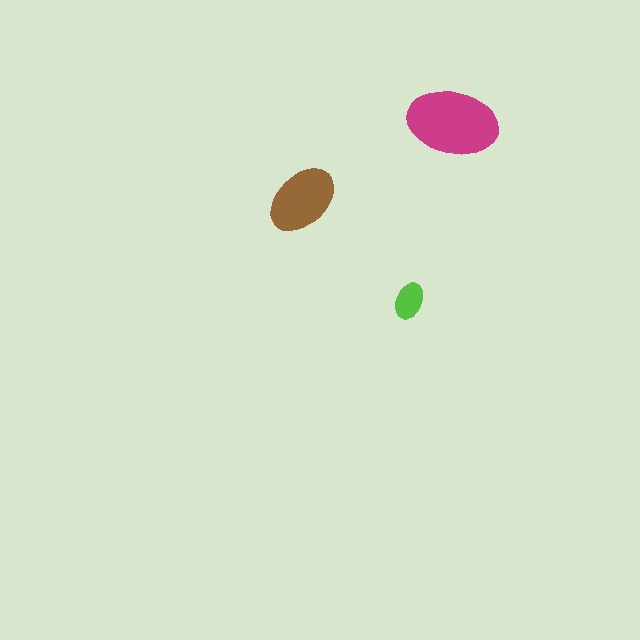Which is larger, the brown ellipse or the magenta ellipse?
The magenta one.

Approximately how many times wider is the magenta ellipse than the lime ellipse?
About 2.5 times wider.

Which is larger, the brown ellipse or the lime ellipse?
The brown one.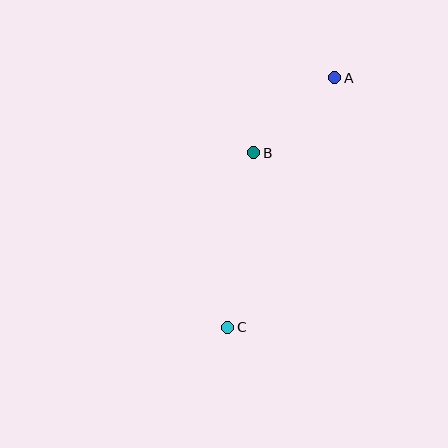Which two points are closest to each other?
Points A and B are closest to each other.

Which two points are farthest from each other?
Points A and C are farthest from each other.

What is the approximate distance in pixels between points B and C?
The distance between B and C is approximately 176 pixels.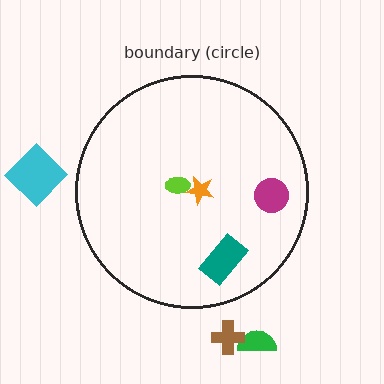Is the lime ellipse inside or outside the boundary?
Inside.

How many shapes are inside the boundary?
4 inside, 3 outside.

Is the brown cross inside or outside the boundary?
Outside.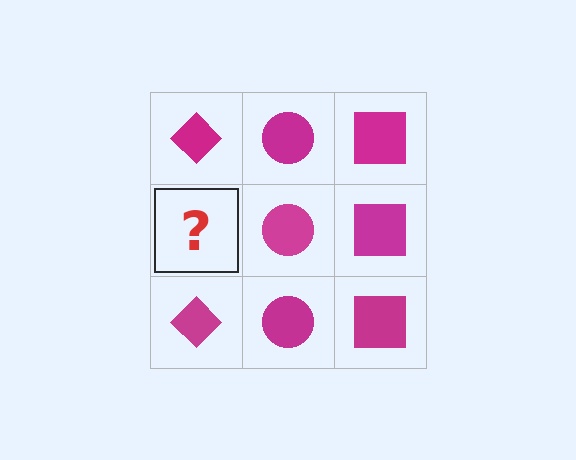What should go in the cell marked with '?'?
The missing cell should contain a magenta diamond.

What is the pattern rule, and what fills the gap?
The rule is that each column has a consistent shape. The gap should be filled with a magenta diamond.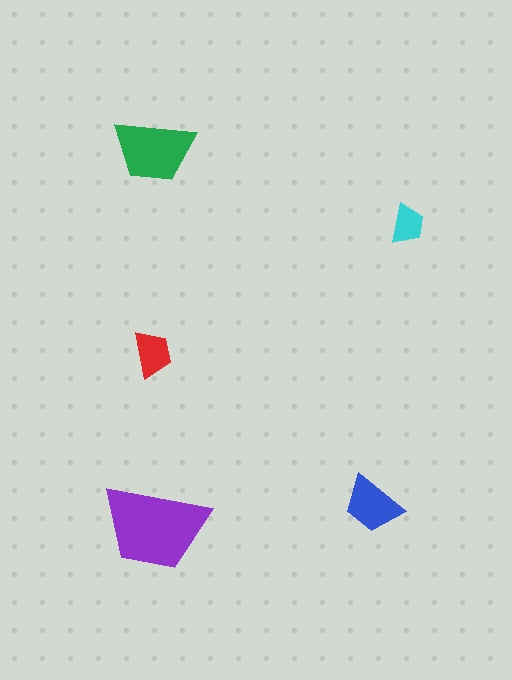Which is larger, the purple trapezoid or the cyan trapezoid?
The purple one.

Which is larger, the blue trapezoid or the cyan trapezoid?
The blue one.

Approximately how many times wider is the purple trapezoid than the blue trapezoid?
About 2 times wider.